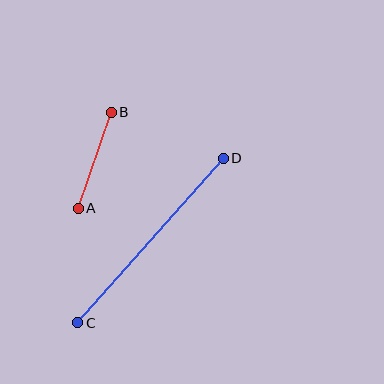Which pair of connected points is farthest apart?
Points C and D are farthest apart.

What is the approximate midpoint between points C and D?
The midpoint is at approximately (151, 240) pixels.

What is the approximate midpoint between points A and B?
The midpoint is at approximately (95, 160) pixels.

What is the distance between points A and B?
The distance is approximately 102 pixels.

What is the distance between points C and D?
The distance is approximately 219 pixels.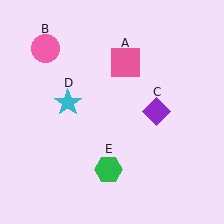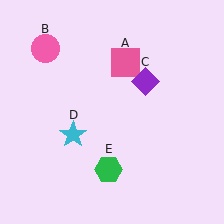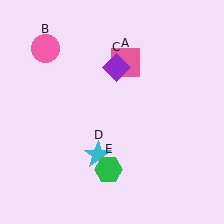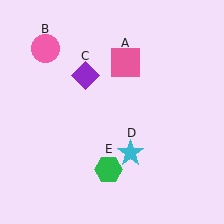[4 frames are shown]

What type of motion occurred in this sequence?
The purple diamond (object C), cyan star (object D) rotated counterclockwise around the center of the scene.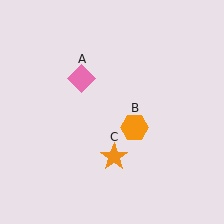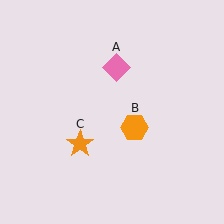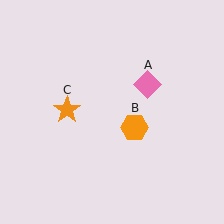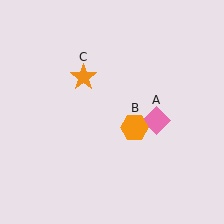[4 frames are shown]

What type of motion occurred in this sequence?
The pink diamond (object A), orange star (object C) rotated clockwise around the center of the scene.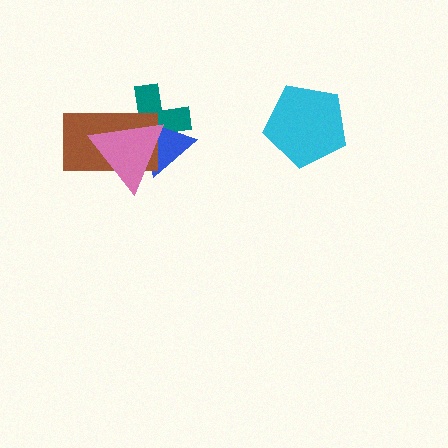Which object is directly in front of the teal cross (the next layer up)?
The blue triangle is directly in front of the teal cross.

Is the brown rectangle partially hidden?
Yes, it is partially covered by another shape.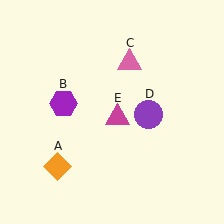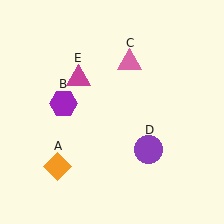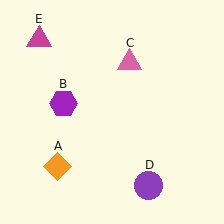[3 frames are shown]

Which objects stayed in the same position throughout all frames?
Orange diamond (object A) and purple hexagon (object B) and pink triangle (object C) remained stationary.